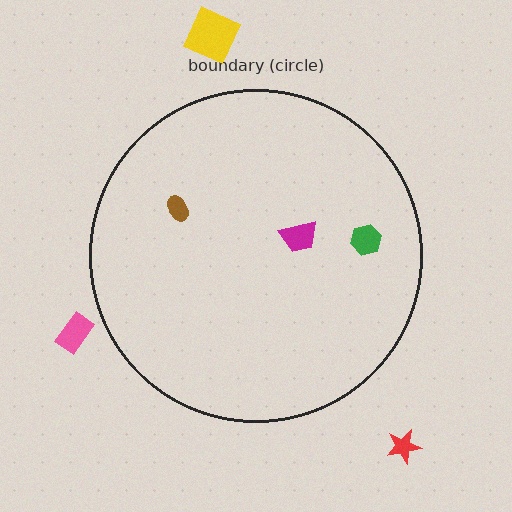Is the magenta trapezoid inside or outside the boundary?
Inside.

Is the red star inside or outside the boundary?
Outside.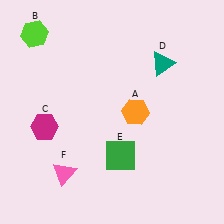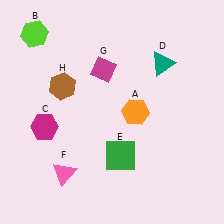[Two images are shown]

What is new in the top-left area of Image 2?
A brown hexagon (H) was added in the top-left area of Image 2.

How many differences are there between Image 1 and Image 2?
There are 2 differences between the two images.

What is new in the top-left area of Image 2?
A magenta diamond (G) was added in the top-left area of Image 2.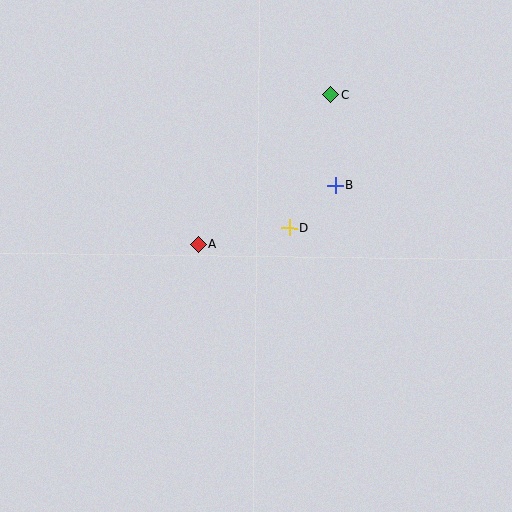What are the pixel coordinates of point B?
Point B is at (335, 186).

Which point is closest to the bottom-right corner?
Point D is closest to the bottom-right corner.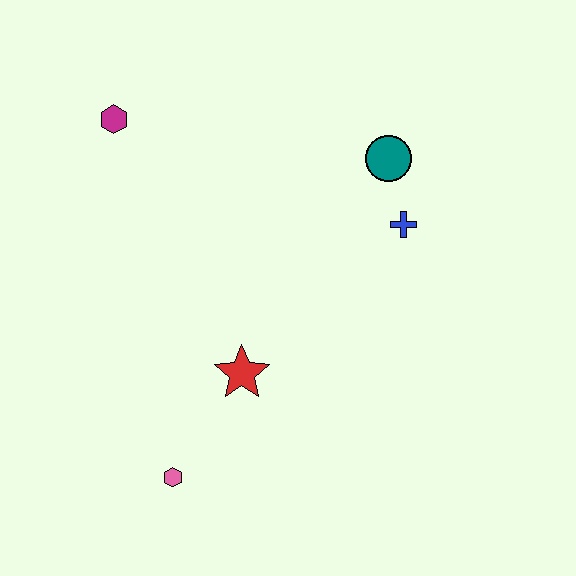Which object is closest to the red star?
The pink hexagon is closest to the red star.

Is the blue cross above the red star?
Yes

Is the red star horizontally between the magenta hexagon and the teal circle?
Yes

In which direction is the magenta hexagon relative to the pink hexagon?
The magenta hexagon is above the pink hexagon.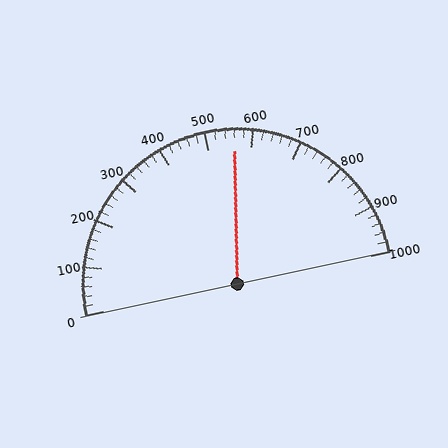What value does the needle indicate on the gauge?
The needle indicates approximately 560.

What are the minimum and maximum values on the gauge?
The gauge ranges from 0 to 1000.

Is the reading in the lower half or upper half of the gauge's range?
The reading is in the upper half of the range (0 to 1000).